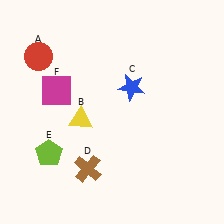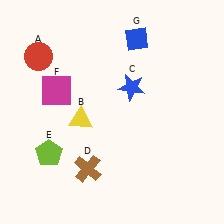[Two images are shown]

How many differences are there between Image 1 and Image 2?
There is 1 difference between the two images.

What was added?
A blue diamond (G) was added in Image 2.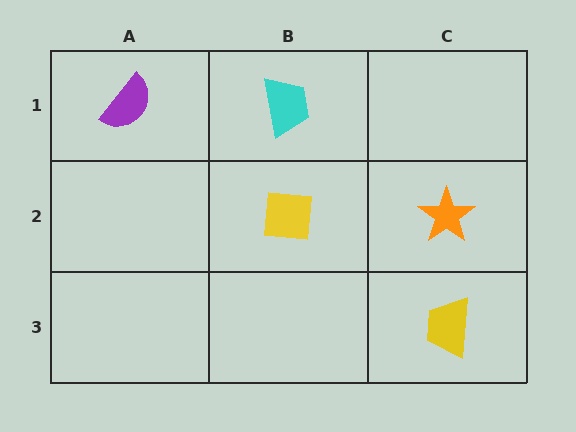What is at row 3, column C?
A yellow trapezoid.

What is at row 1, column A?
A purple semicircle.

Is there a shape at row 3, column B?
No, that cell is empty.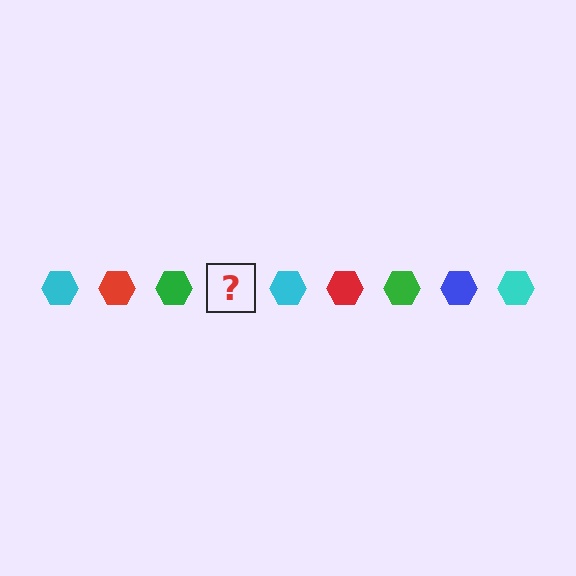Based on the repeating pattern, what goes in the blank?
The blank should be a blue hexagon.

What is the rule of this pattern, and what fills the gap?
The rule is that the pattern cycles through cyan, red, green, blue hexagons. The gap should be filled with a blue hexagon.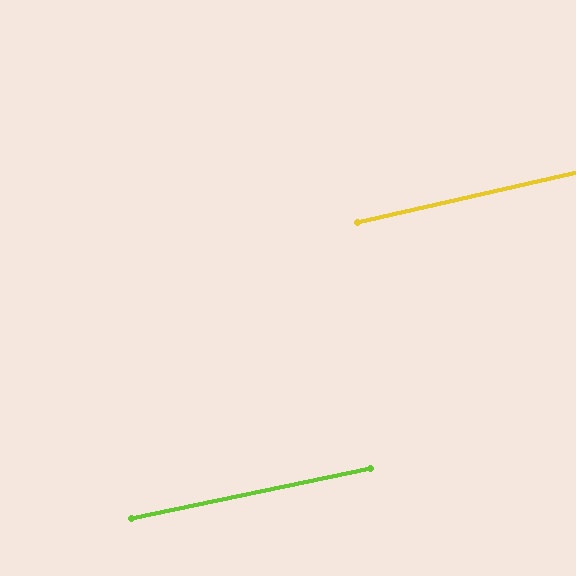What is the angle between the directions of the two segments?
Approximately 1 degree.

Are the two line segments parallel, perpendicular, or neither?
Parallel — their directions differ by only 0.9°.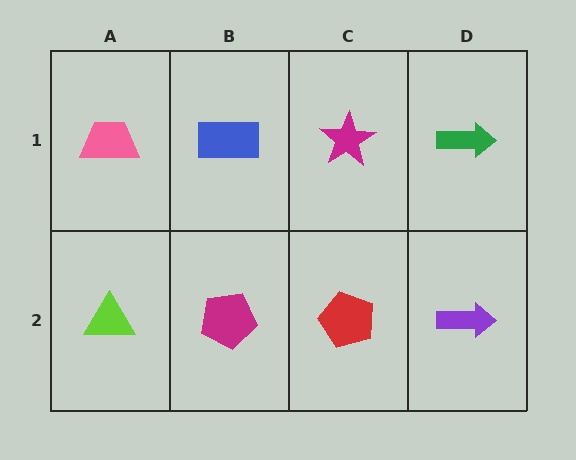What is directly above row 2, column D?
A green arrow.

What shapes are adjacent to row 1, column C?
A red pentagon (row 2, column C), a blue rectangle (row 1, column B), a green arrow (row 1, column D).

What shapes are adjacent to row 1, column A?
A lime triangle (row 2, column A), a blue rectangle (row 1, column B).